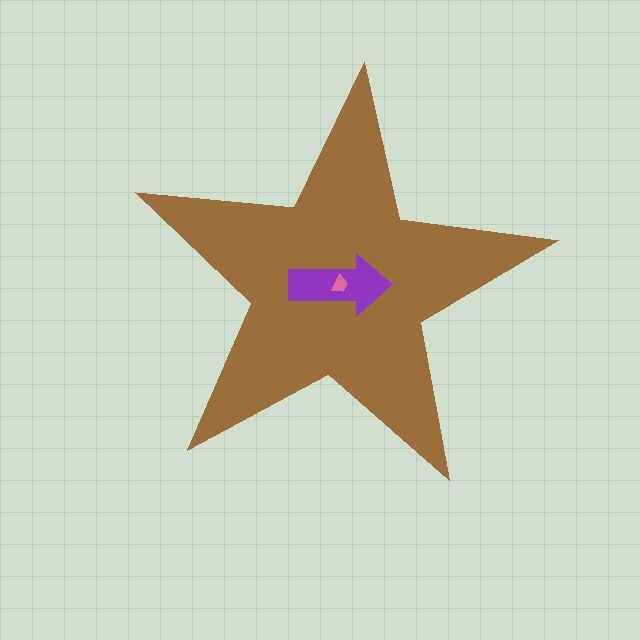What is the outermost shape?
The brown star.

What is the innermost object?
The pink trapezoid.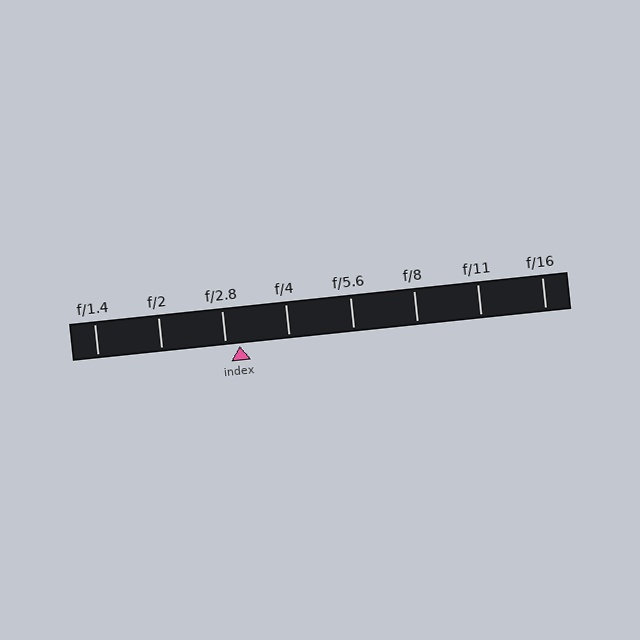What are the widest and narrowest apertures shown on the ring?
The widest aperture shown is f/1.4 and the narrowest is f/16.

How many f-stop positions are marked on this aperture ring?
There are 8 f-stop positions marked.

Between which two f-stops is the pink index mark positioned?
The index mark is between f/2.8 and f/4.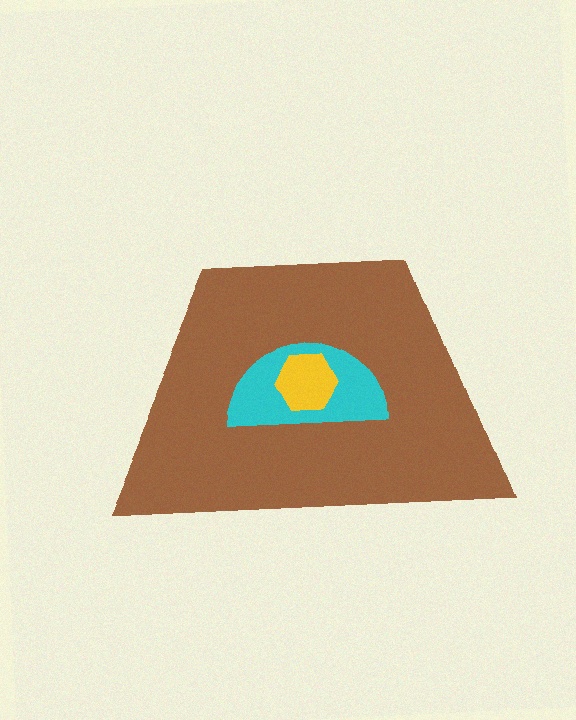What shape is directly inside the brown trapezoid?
The cyan semicircle.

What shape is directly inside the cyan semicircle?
The yellow hexagon.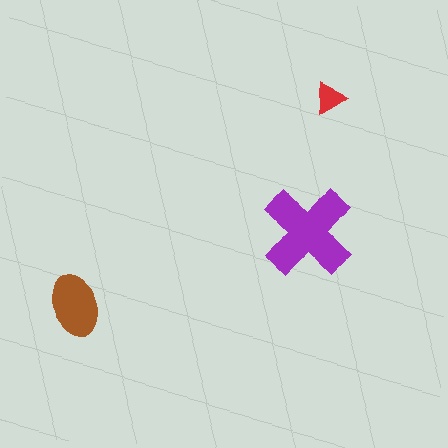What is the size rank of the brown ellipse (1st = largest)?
2nd.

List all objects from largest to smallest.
The purple cross, the brown ellipse, the red triangle.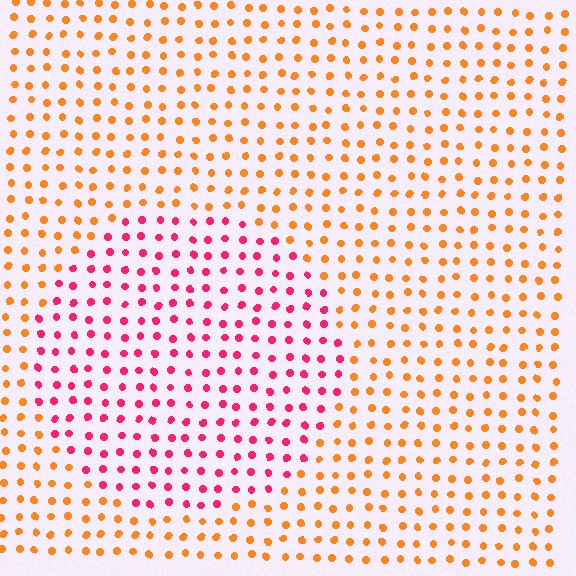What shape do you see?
I see a circle.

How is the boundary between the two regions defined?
The boundary is defined purely by a slight shift in hue (about 49 degrees). Spacing, size, and orientation are identical on both sides.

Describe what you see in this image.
The image is filled with small orange elements in a uniform arrangement. A circle-shaped region is visible where the elements are tinted to a slightly different hue, forming a subtle color boundary.